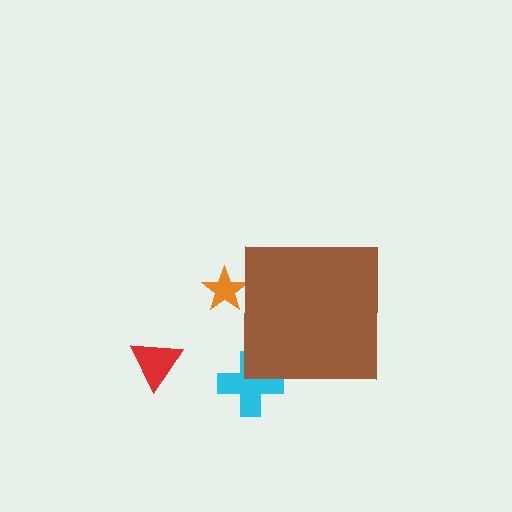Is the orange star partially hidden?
Yes, the orange star is partially hidden behind the brown square.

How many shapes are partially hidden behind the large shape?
2 shapes are partially hidden.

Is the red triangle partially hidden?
No, the red triangle is fully visible.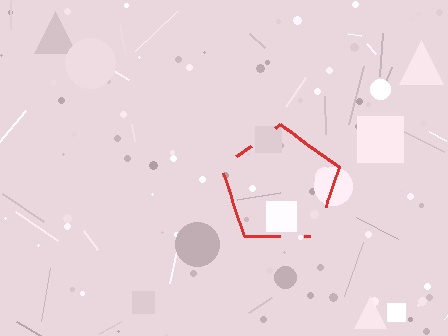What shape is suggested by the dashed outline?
The dashed outline suggests a pentagon.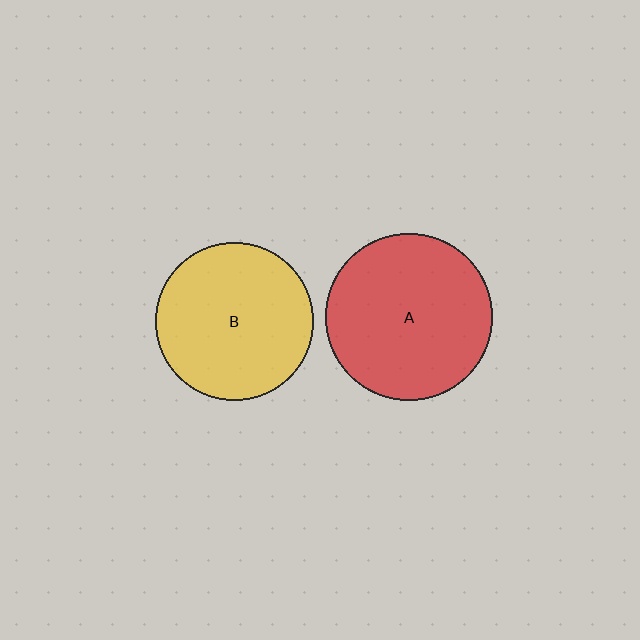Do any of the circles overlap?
No, none of the circles overlap.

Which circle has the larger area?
Circle A (red).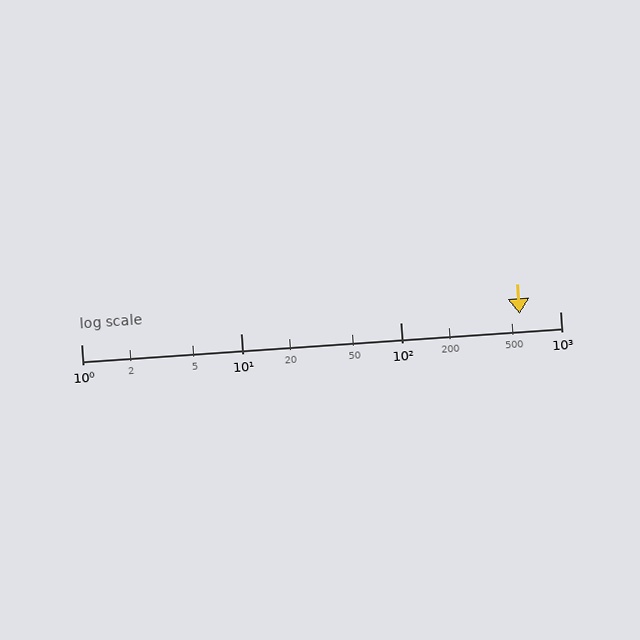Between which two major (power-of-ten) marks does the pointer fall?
The pointer is between 100 and 1000.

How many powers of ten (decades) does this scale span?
The scale spans 3 decades, from 1 to 1000.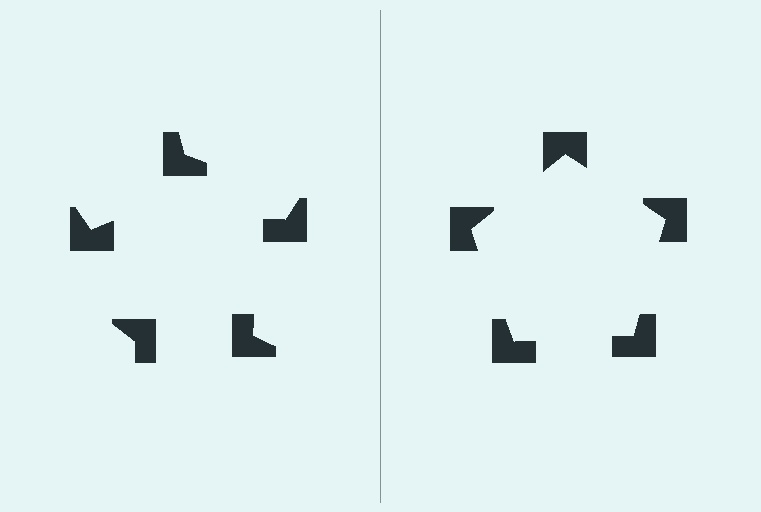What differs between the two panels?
The notched squares are positioned identically on both sides; only the wedge orientations differ. On the right they align to a pentagon; on the left they are misaligned.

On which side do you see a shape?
An illusory pentagon appears on the right side. On the left side the wedge cuts are rotated, so no coherent shape forms.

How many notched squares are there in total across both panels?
10 — 5 on each side.